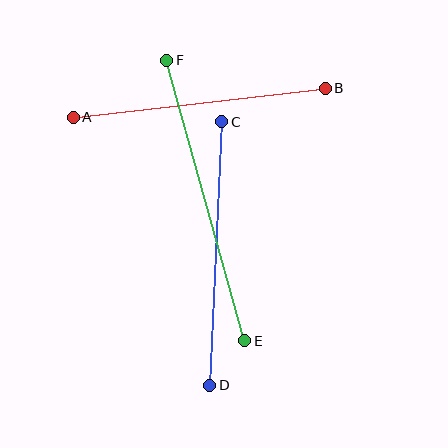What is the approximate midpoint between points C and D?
The midpoint is at approximately (216, 253) pixels.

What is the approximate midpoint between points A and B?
The midpoint is at approximately (199, 103) pixels.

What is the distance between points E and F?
The distance is approximately 291 pixels.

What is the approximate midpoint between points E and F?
The midpoint is at approximately (206, 201) pixels.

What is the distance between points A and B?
The distance is approximately 253 pixels.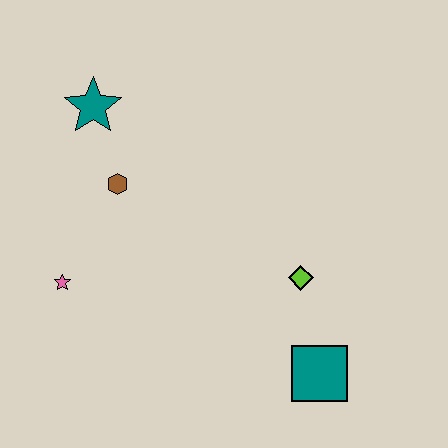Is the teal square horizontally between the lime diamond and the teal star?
No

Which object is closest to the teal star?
The brown hexagon is closest to the teal star.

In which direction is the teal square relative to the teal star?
The teal square is below the teal star.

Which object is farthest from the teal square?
The teal star is farthest from the teal square.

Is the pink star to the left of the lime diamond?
Yes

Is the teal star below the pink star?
No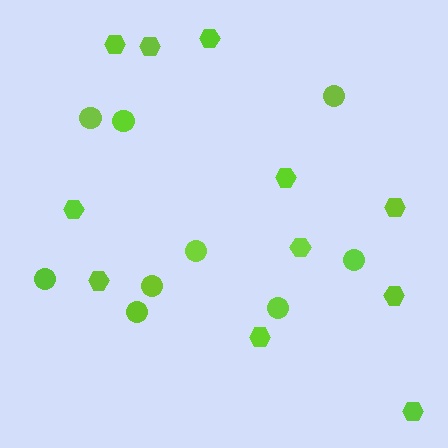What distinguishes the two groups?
There are 2 groups: one group of circles (9) and one group of hexagons (11).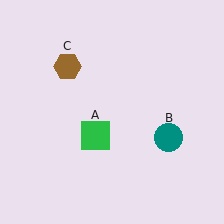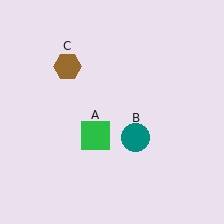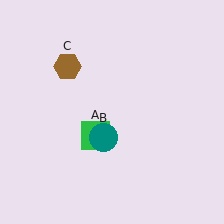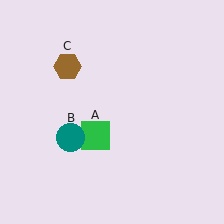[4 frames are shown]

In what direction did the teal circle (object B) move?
The teal circle (object B) moved left.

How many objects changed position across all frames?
1 object changed position: teal circle (object B).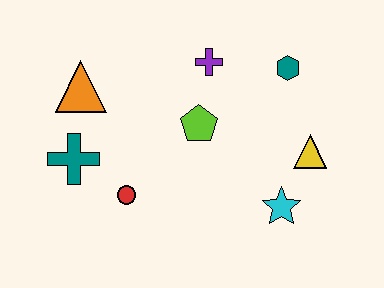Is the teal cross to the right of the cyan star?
No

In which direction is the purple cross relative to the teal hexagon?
The purple cross is to the left of the teal hexagon.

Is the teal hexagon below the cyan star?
No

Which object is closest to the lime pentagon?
The purple cross is closest to the lime pentagon.